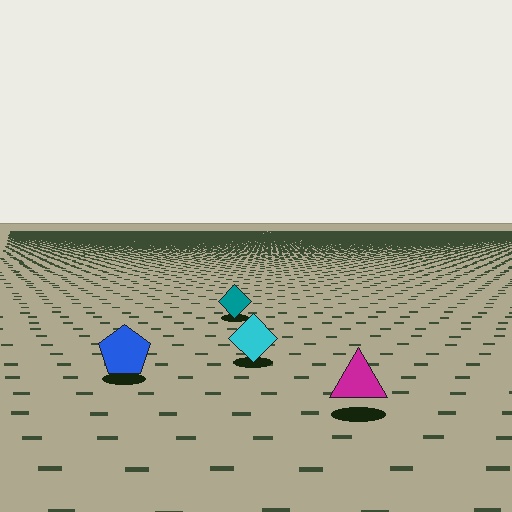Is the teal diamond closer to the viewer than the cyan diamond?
No. The cyan diamond is closer — you can tell from the texture gradient: the ground texture is coarser near it.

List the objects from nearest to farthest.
From nearest to farthest: the magenta triangle, the blue pentagon, the cyan diamond, the teal diamond.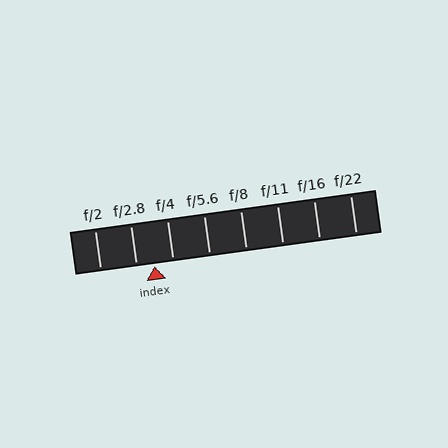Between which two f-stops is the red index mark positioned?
The index mark is between f/2.8 and f/4.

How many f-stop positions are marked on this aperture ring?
There are 8 f-stop positions marked.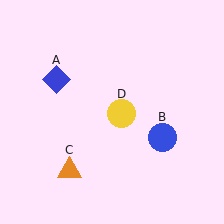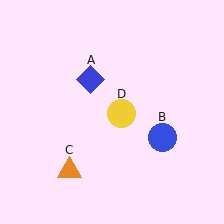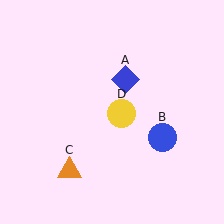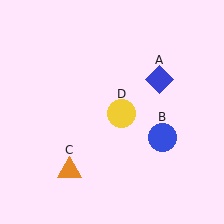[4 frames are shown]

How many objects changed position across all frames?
1 object changed position: blue diamond (object A).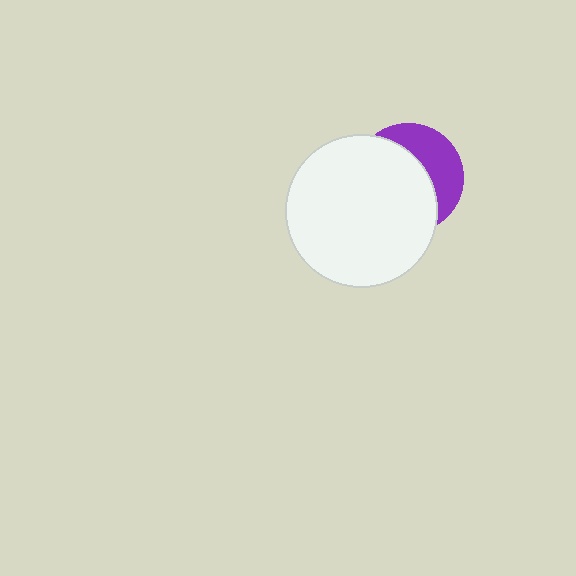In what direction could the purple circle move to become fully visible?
The purple circle could move toward the upper-right. That would shift it out from behind the white circle entirely.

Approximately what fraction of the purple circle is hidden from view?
Roughly 64% of the purple circle is hidden behind the white circle.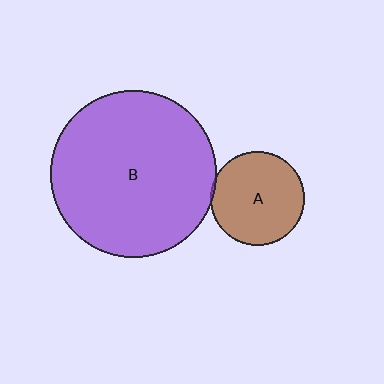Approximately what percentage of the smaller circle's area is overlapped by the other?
Approximately 5%.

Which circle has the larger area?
Circle B (purple).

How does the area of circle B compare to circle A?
Approximately 3.2 times.